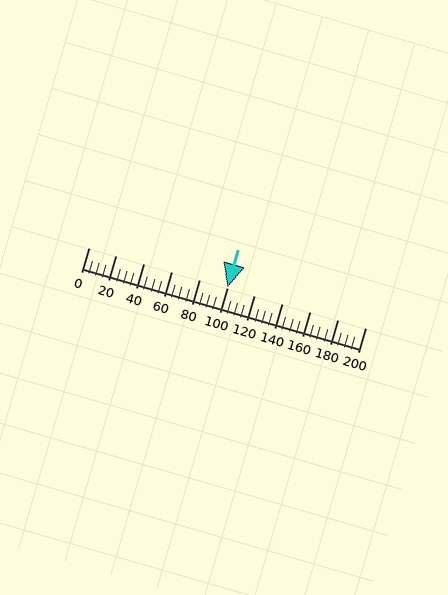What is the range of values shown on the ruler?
The ruler shows values from 0 to 200.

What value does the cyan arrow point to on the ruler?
The cyan arrow points to approximately 100.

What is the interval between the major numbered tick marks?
The major tick marks are spaced 20 units apart.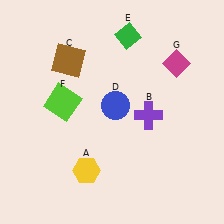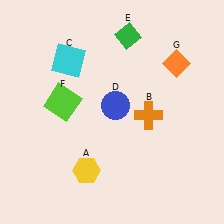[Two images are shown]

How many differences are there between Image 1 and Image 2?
There are 3 differences between the two images.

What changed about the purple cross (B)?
In Image 1, B is purple. In Image 2, it changed to orange.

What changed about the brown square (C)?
In Image 1, C is brown. In Image 2, it changed to cyan.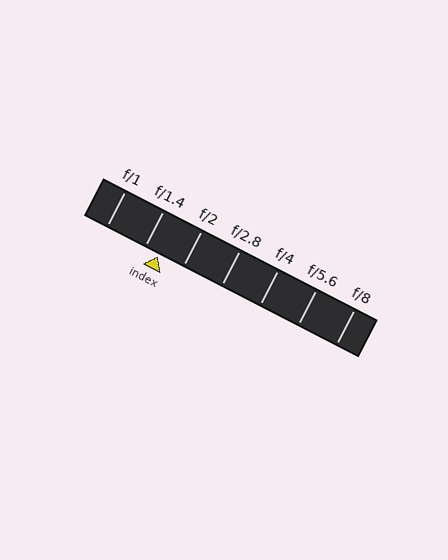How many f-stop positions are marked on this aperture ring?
There are 7 f-stop positions marked.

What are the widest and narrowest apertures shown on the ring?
The widest aperture shown is f/1 and the narrowest is f/8.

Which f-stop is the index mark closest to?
The index mark is closest to f/1.4.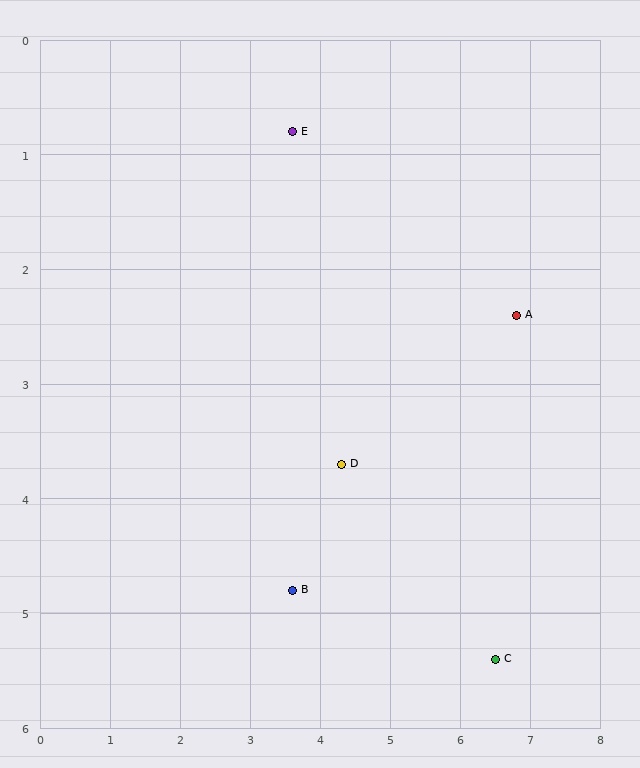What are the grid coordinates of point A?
Point A is at approximately (6.8, 2.4).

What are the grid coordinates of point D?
Point D is at approximately (4.3, 3.7).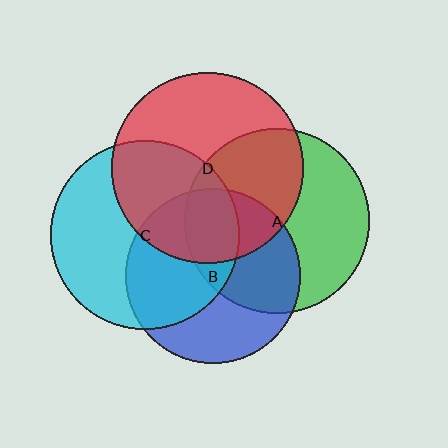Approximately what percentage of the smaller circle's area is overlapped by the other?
Approximately 40%.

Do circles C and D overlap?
Yes.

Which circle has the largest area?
Circle D (red).